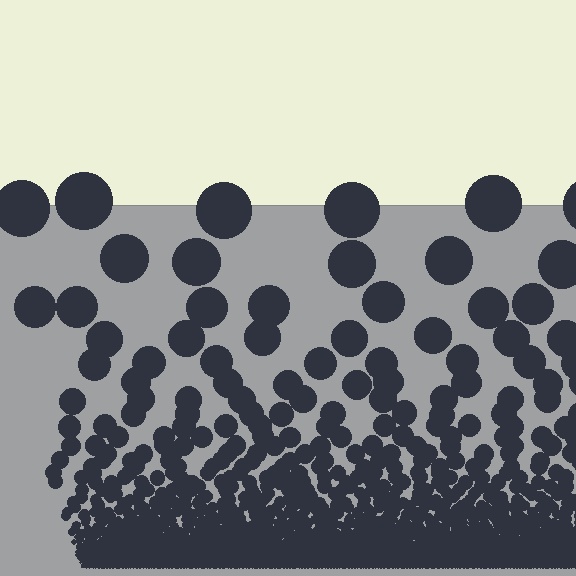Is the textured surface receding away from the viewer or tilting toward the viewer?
The surface appears to tilt toward the viewer. Texture elements get larger and sparser toward the top.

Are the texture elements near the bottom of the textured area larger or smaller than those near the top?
Smaller. The gradient is inverted — elements near the bottom are smaller and denser.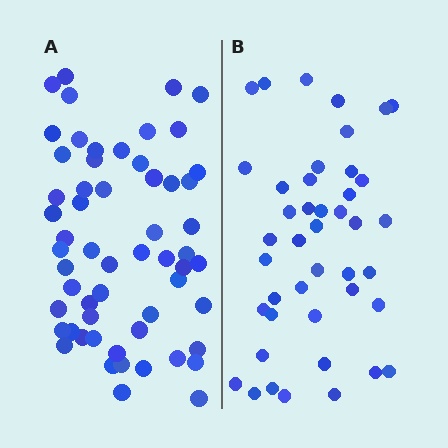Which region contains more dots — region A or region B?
Region A (the left region) has more dots.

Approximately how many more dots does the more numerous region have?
Region A has approximately 15 more dots than region B.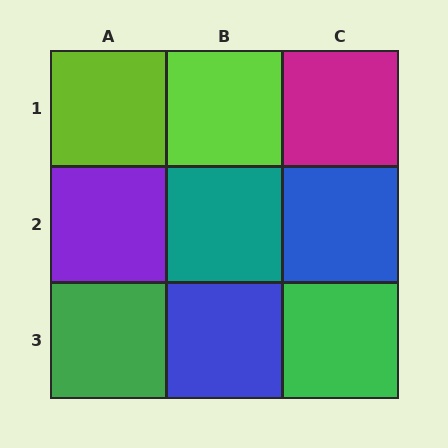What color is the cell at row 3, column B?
Blue.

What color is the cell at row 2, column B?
Teal.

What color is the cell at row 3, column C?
Green.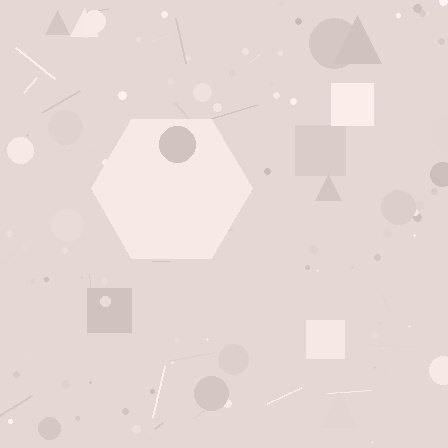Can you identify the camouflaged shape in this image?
The camouflaged shape is a hexagon.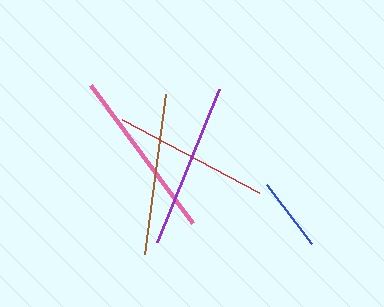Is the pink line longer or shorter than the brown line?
The pink line is longer than the brown line.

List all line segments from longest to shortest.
From longest to shortest: pink, purple, brown, red, blue.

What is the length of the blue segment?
The blue segment is approximately 74 pixels long.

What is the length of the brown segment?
The brown segment is approximately 162 pixels long.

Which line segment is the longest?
The pink line is the longest at approximately 172 pixels.